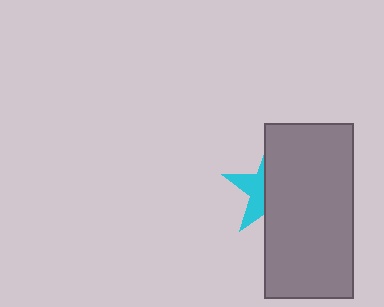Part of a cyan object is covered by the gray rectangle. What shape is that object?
It is a star.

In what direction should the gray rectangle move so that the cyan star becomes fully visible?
The gray rectangle should move right. That is the shortest direction to clear the overlap and leave the cyan star fully visible.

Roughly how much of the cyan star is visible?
A small part of it is visible (roughly 38%).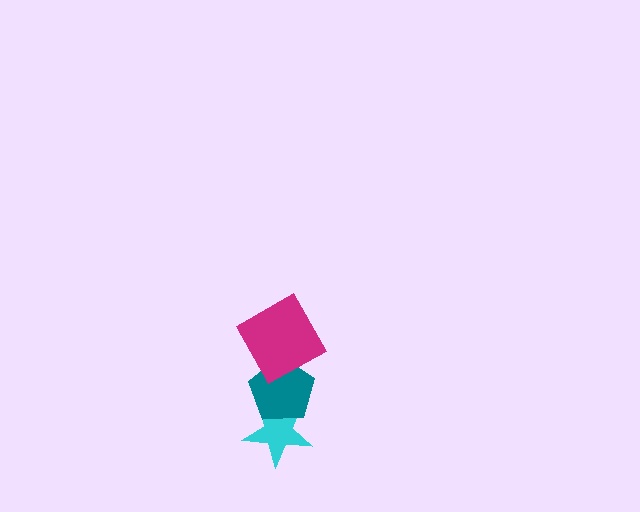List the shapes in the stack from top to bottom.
From top to bottom: the magenta square, the teal pentagon, the cyan star.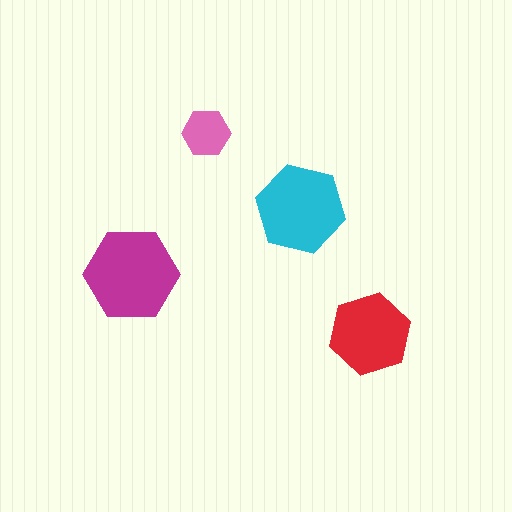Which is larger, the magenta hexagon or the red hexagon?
The magenta one.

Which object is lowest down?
The red hexagon is bottommost.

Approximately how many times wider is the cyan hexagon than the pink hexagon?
About 2 times wider.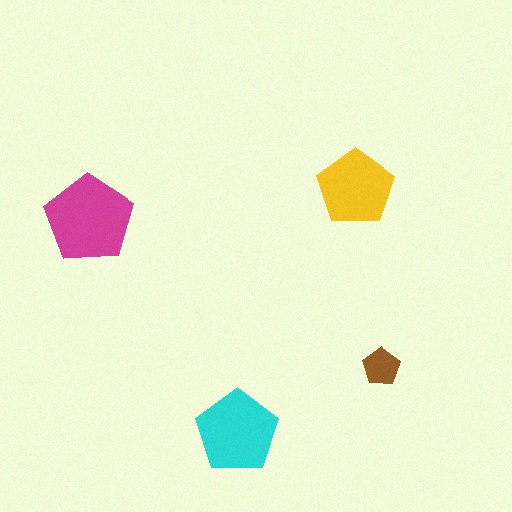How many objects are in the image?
There are 4 objects in the image.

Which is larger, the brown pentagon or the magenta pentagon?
The magenta one.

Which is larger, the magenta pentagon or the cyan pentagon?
The magenta one.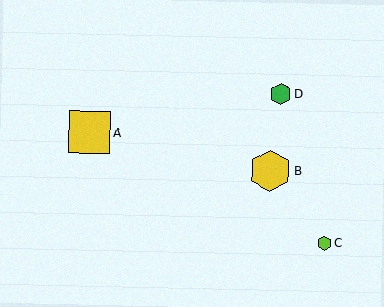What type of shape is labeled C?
Shape C is a lime hexagon.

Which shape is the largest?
The yellow square (labeled A) is the largest.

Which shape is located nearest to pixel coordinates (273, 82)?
The green hexagon (labeled D) at (281, 94) is nearest to that location.